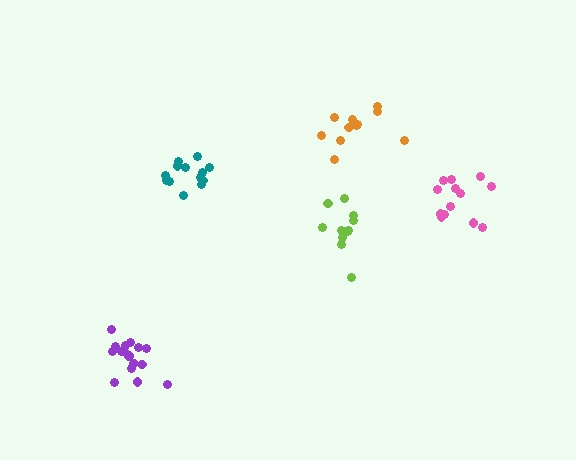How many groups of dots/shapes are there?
There are 5 groups.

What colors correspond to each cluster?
The clusters are colored: teal, orange, pink, purple, lime.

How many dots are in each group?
Group 1: 13 dots, Group 2: 11 dots, Group 3: 13 dots, Group 4: 17 dots, Group 5: 11 dots (65 total).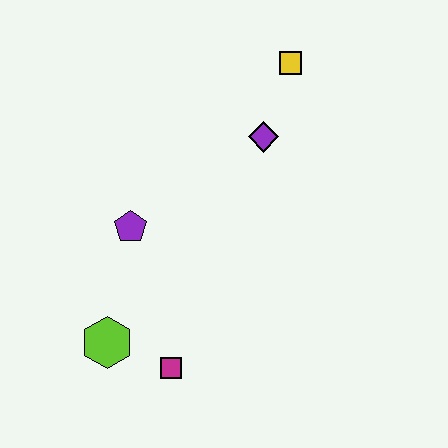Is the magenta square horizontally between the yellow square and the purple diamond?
No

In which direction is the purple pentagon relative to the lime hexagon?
The purple pentagon is above the lime hexagon.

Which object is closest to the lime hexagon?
The magenta square is closest to the lime hexagon.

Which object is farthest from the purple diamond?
The lime hexagon is farthest from the purple diamond.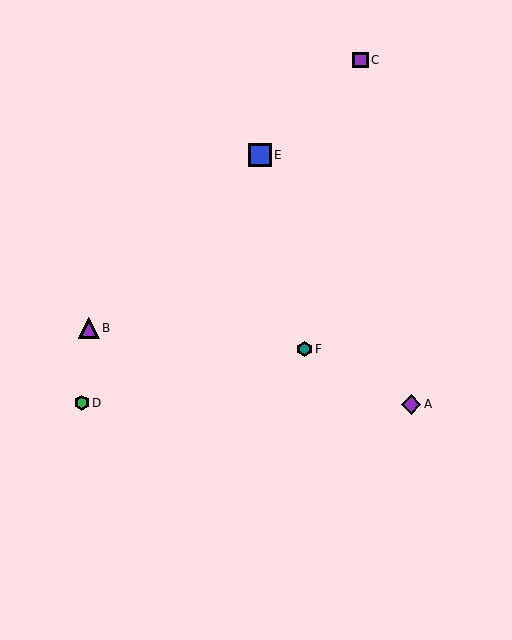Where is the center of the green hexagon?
The center of the green hexagon is at (82, 403).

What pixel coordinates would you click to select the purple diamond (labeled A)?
Click at (411, 405) to select the purple diamond A.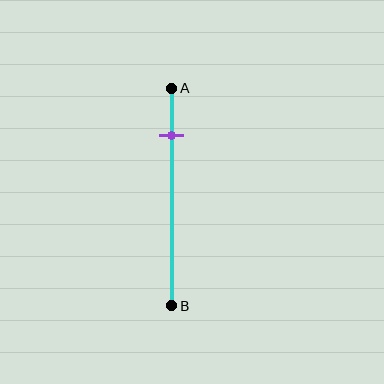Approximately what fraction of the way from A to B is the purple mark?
The purple mark is approximately 20% of the way from A to B.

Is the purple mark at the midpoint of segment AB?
No, the mark is at about 20% from A, not at the 50% midpoint.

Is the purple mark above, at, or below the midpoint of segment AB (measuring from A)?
The purple mark is above the midpoint of segment AB.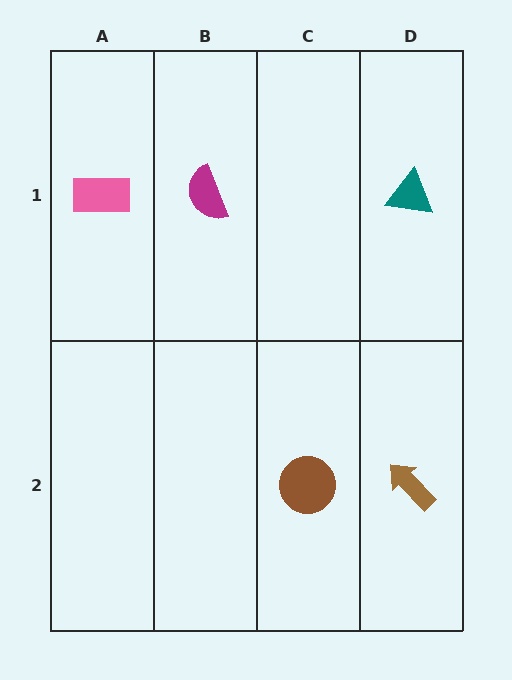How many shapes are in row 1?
3 shapes.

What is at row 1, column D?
A teal triangle.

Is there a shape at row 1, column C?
No, that cell is empty.